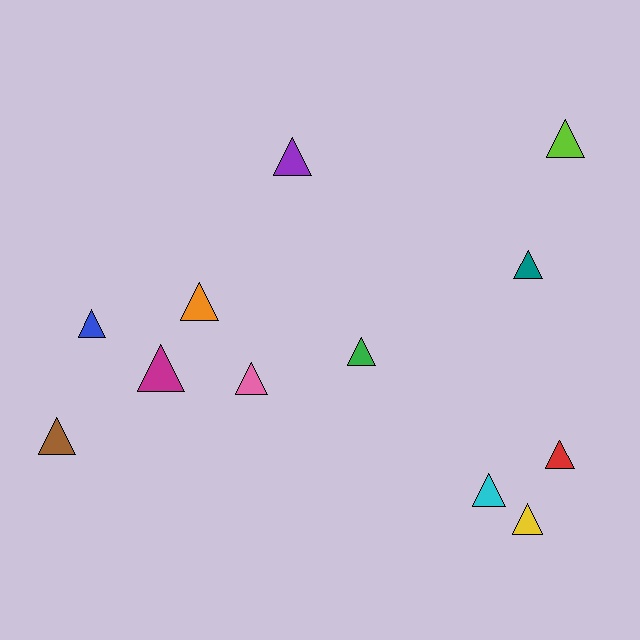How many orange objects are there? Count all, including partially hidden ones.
There is 1 orange object.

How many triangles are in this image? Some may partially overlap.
There are 12 triangles.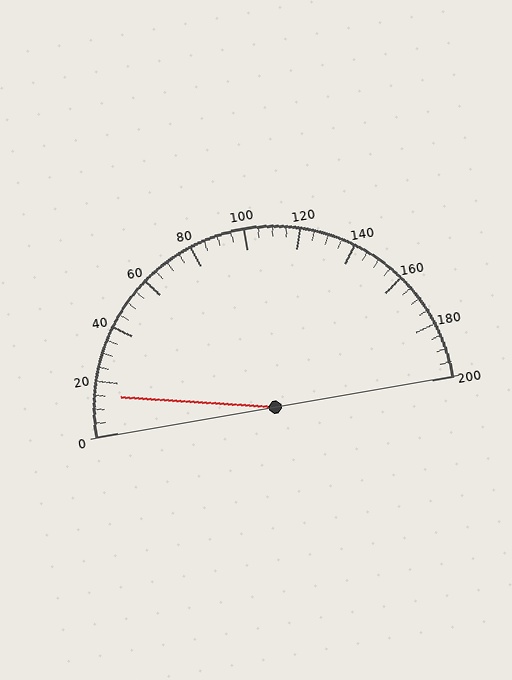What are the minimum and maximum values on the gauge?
The gauge ranges from 0 to 200.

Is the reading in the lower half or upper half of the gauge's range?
The reading is in the lower half of the range (0 to 200).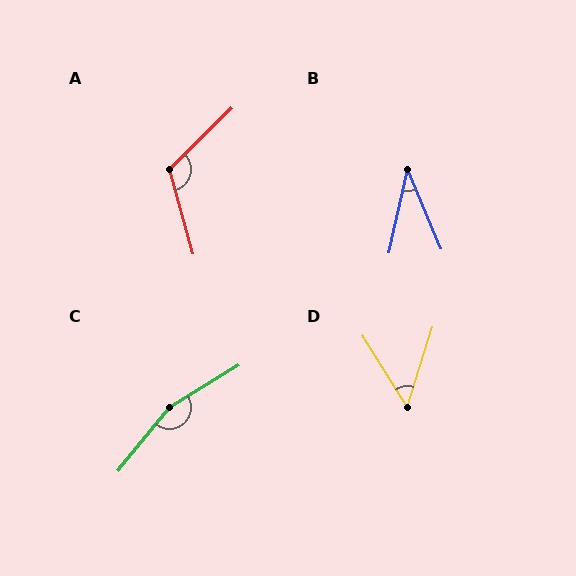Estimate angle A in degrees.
Approximately 119 degrees.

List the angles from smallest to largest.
B (35°), D (50°), A (119°), C (161°).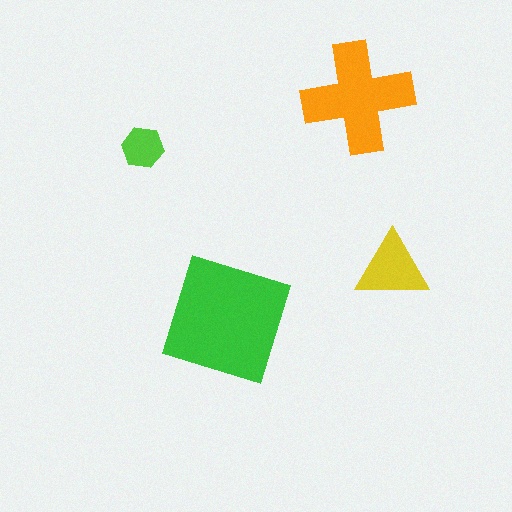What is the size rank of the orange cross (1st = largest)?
2nd.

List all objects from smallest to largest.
The lime hexagon, the yellow triangle, the orange cross, the green square.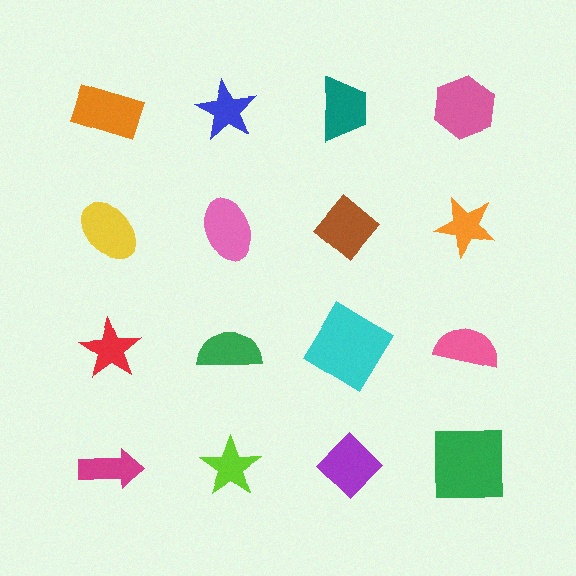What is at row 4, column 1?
A magenta arrow.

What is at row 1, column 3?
A teal trapezoid.